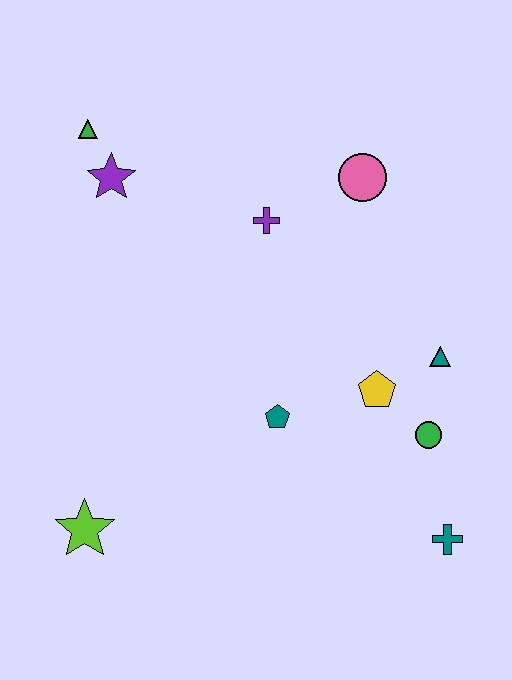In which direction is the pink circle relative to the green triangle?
The pink circle is to the right of the green triangle.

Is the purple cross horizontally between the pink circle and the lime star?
Yes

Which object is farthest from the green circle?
The green triangle is farthest from the green circle.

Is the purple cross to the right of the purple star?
Yes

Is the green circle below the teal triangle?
Yes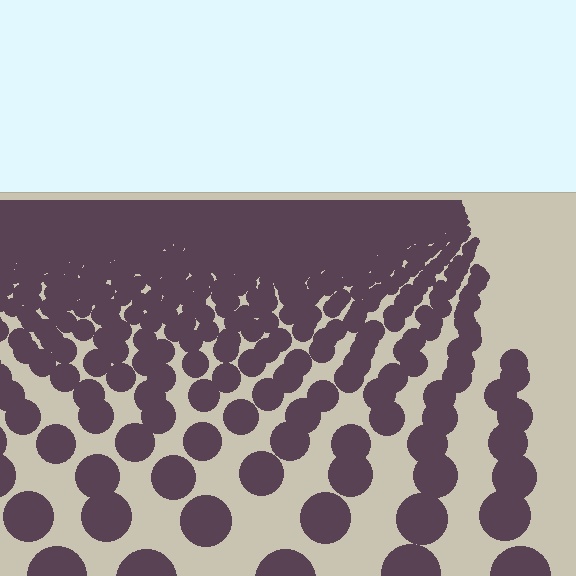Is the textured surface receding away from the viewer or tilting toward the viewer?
The surface is receding away from the viewer. Texture elements get smaller and denser toward the top.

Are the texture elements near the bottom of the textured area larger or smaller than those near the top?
Larger. Near the bottom, elements are closer to the viewer and appear at a bigger on-screen size.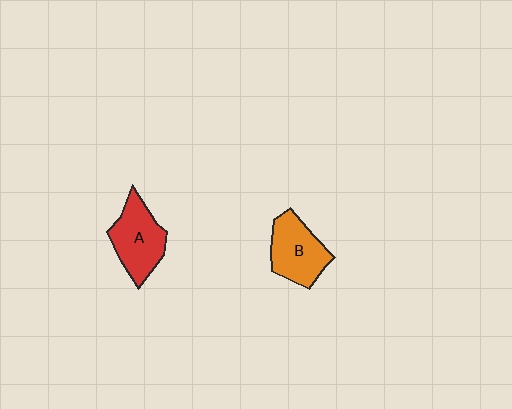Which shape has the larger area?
Shape A (red).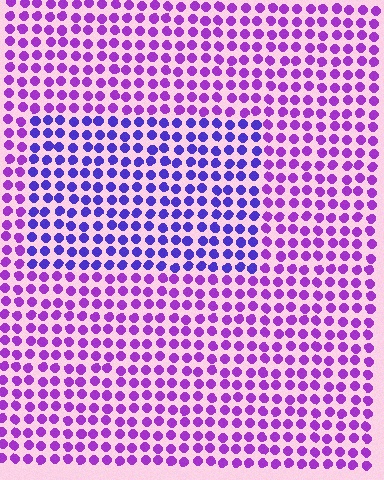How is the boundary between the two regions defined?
The boundary is defined purely by a slight shift in hue (about 35 degrees). Spacing, size, and orientation are identical on both sides.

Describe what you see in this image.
The image is filled with small purple elements in a uniform arrangement. A rectangle-shaped region is visible where the elements are tinted to a slightly different hue, forming a subtle color boundary.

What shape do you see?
I see a rectangle.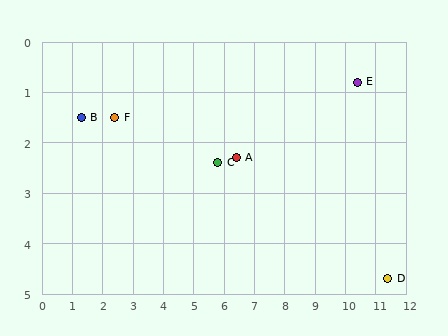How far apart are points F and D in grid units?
Points F and D are about 9.6 grid units apart.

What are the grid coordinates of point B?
Point B is at approximately (1.3, 1.5).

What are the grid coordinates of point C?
Point C is at approximately (5.8, 2.4).